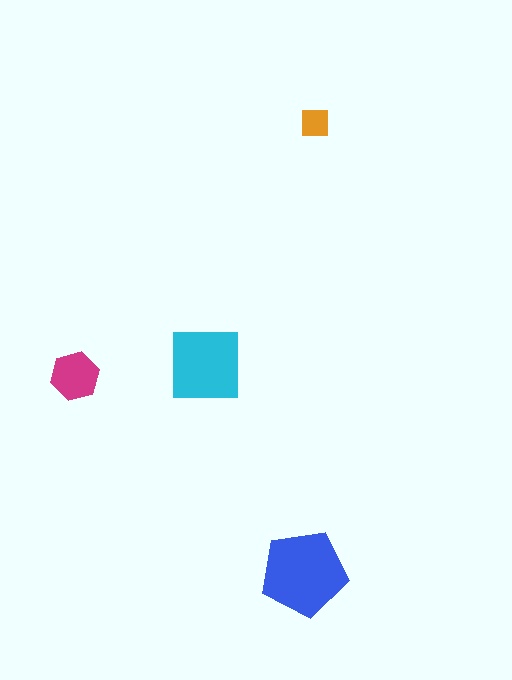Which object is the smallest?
The orange square.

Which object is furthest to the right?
The orange square is rightmost.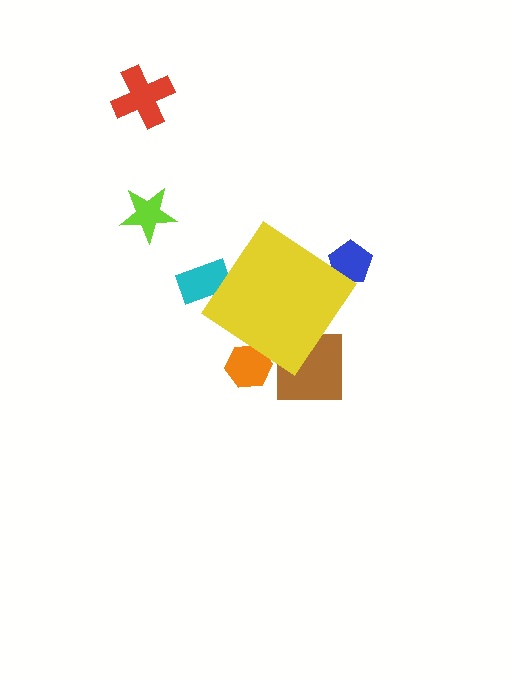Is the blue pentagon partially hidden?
Yes, the blue pentagon is partially hidden behind the yellow diamond.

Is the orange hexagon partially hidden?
Yes, the orange hexagon is partially hidden behind the yellow diamond.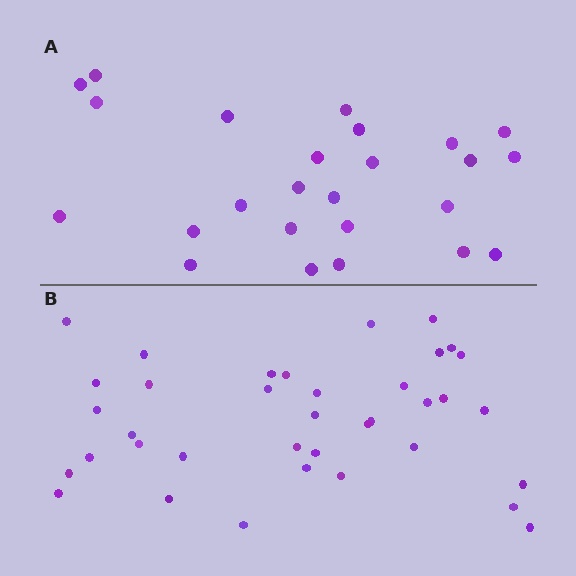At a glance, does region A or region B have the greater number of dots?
Region B (the bottom region) has more dots.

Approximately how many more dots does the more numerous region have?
Region B has roughly 12 or so more dots than region A.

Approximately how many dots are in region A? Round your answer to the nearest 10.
About 20 dots. (The exact count is 25, which rounds to 20.)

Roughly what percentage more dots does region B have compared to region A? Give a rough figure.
About 50% more.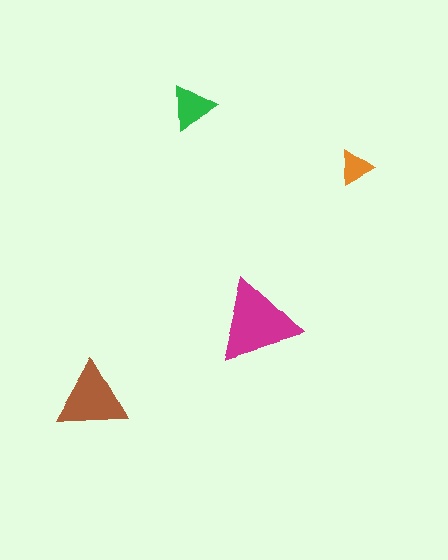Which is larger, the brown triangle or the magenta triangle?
The magenta one.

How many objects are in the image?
There are 4 objects in the image.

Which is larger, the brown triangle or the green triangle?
The brown one.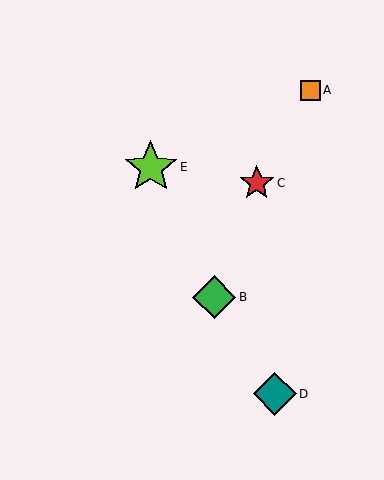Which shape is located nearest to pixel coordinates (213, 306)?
The green diamond (labeled B) at (214, 297) is nearest to that location.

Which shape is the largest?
The lime star (labeled E) is the largest.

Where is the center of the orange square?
The center of the orange square is at (310, 90).